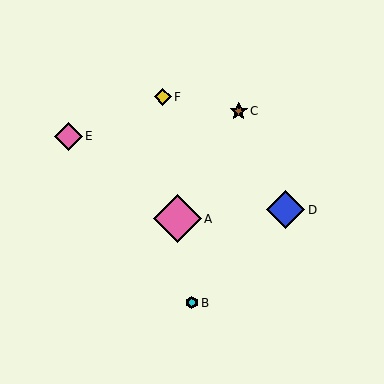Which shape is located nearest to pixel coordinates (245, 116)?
The brown star (labeled C) at (239, 111) is nearest to that location.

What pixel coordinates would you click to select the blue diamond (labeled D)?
Click at (286, 210) to select the blue diamond D.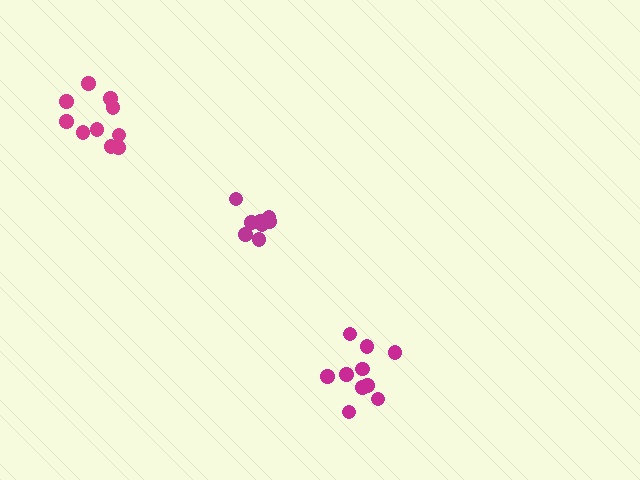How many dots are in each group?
Group 1: 10 dots, Group 2: 8 dots, Group 3: 10 dots (28 total).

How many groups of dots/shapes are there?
There are 3 groups.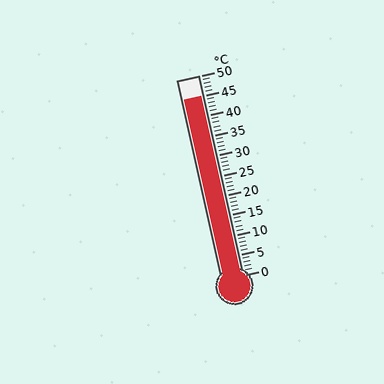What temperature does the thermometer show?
The thermometer shows approximately 45°C.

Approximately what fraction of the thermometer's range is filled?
The thermometer is filled to approximately 90% of its range.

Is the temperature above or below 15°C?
The temperature is above 15°C.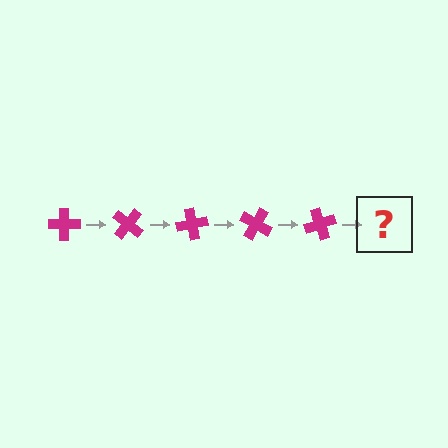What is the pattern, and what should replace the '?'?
The pattern is that the cross rotates 40 degrees each step. The '?' should be a magenta cross rotated 200 degrees.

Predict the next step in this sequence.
The next step is a magenta cross rotated 200 degrees.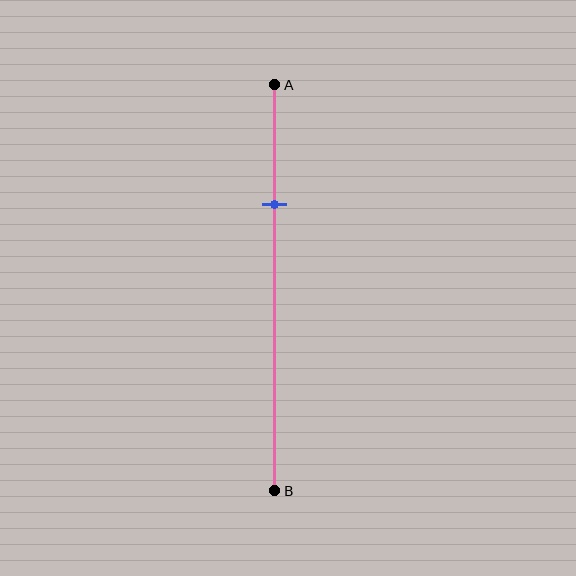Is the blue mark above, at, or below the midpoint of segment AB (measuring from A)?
The blue mark is above the midpoint of segment AB.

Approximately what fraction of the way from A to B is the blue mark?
The blue mark is approximately 30% of the way from A to B.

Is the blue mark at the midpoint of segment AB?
No, the mark is at about 30% from A, not at the 50% midpoint.